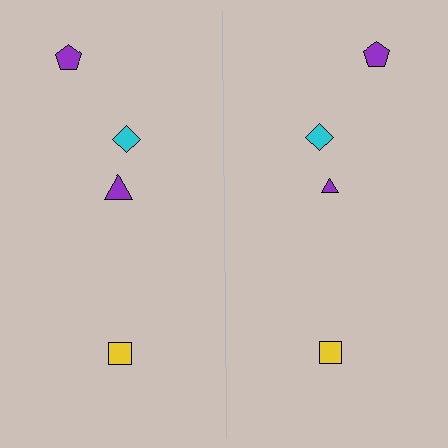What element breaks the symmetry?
The purple triangle on the right side has a different size than its mirror counterpart.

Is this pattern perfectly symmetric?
No, the pattern is not perfectly symmetric. The purple triangle on the right side has a different size than its mirror counterpart.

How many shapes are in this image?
There are 8 shapes in this image.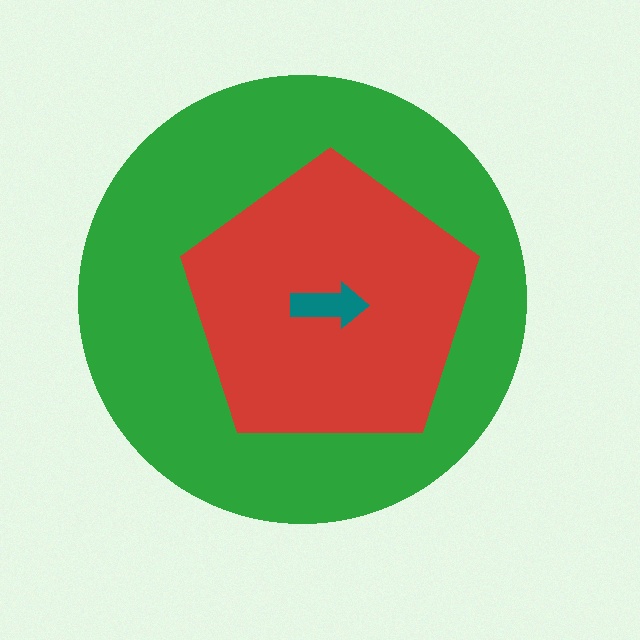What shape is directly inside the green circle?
The red pentagon.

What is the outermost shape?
The green circle.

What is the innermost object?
The teal arrow.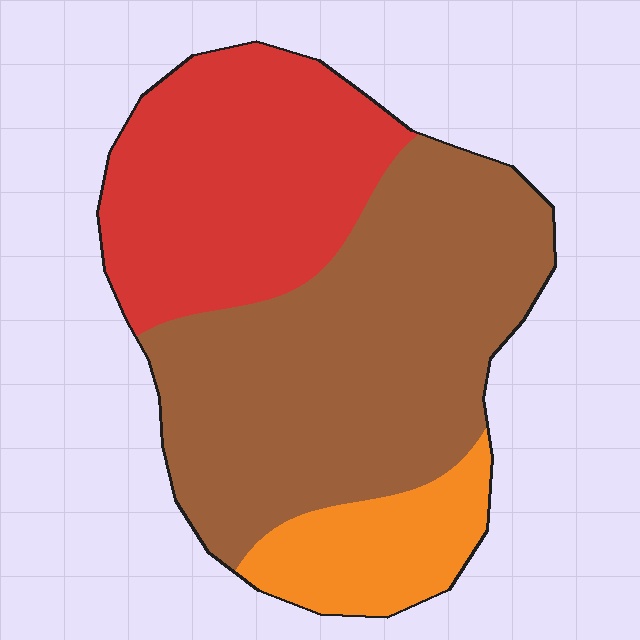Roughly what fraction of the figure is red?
Red covers around 35% of the figure.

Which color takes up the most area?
Brown, at roughly 55%.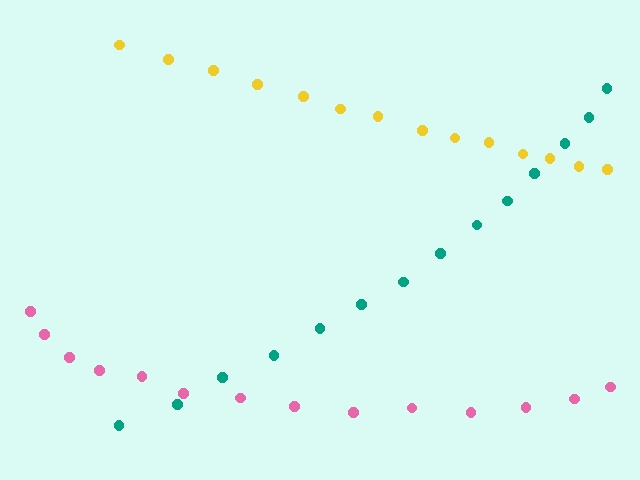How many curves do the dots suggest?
There are 3 distinct paths.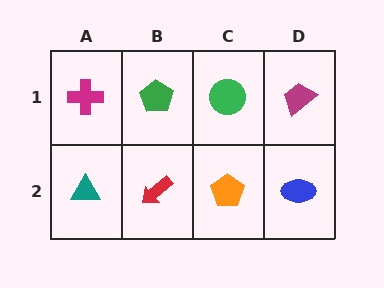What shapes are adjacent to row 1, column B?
A red arrow (row 2, column B), a magenta cross (row 1, column A), a green circle (row 1, column C).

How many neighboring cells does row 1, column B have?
3.